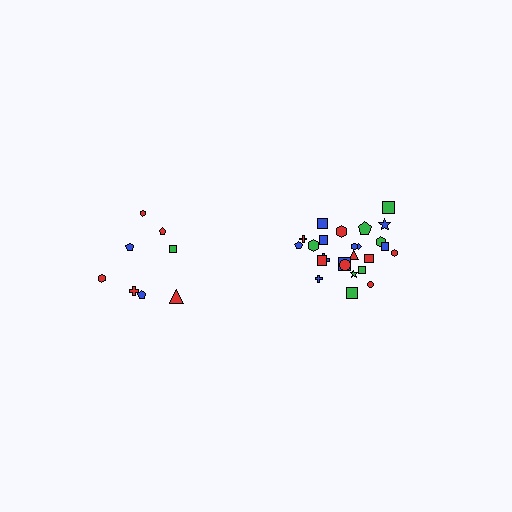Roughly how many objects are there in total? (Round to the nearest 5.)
Roughly 35 objects in total.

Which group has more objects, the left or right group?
The right group.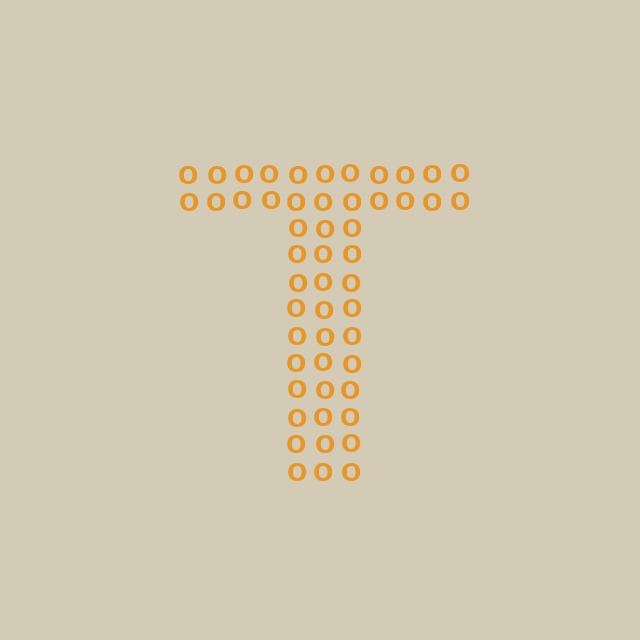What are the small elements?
The small elements are letter O's.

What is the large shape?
The large shape is the letter T.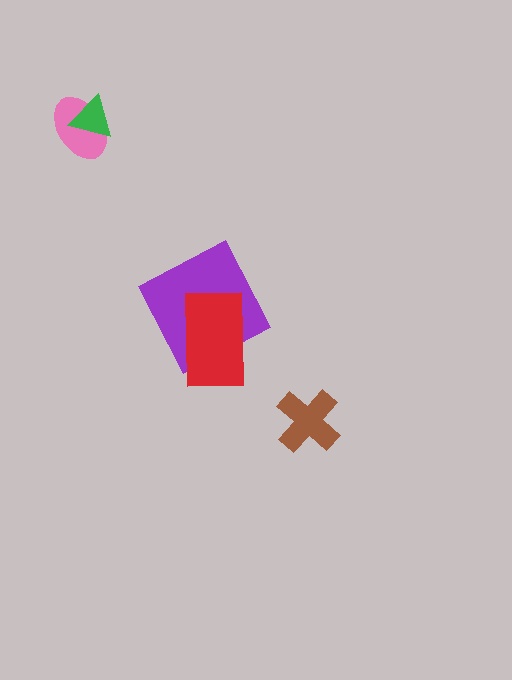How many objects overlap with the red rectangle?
1 object overlaps with the red rectangle.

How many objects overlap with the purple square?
1 object overlaps with the purple square.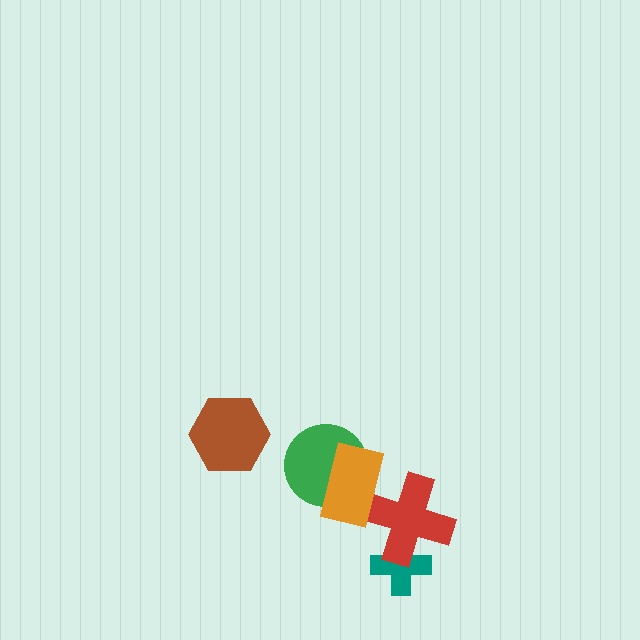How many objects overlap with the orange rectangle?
2 objects overlap with the orange rectangle.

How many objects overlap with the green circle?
1 object overlaps with the green circle.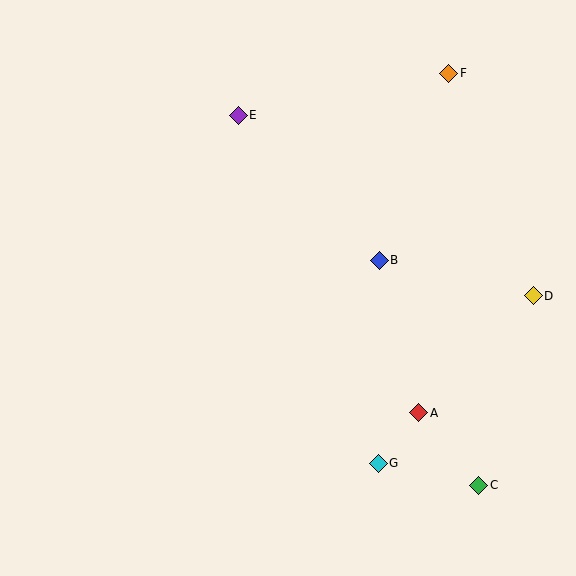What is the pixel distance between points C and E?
The distance between C and E is 441 pixels.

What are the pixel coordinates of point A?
Point A is at (419, 413).